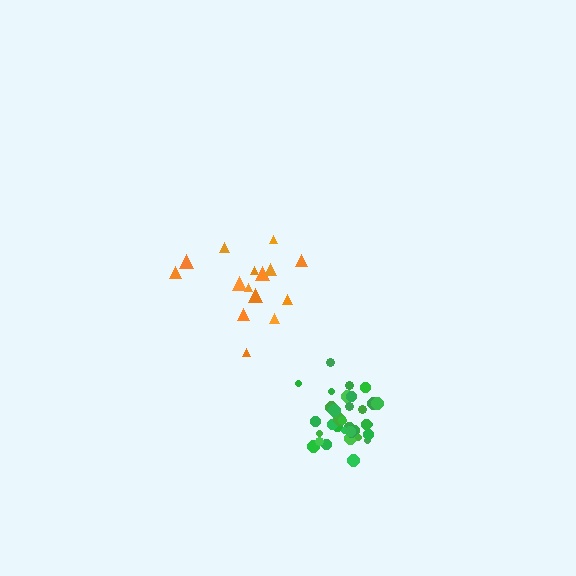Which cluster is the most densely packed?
Green.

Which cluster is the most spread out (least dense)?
Orange.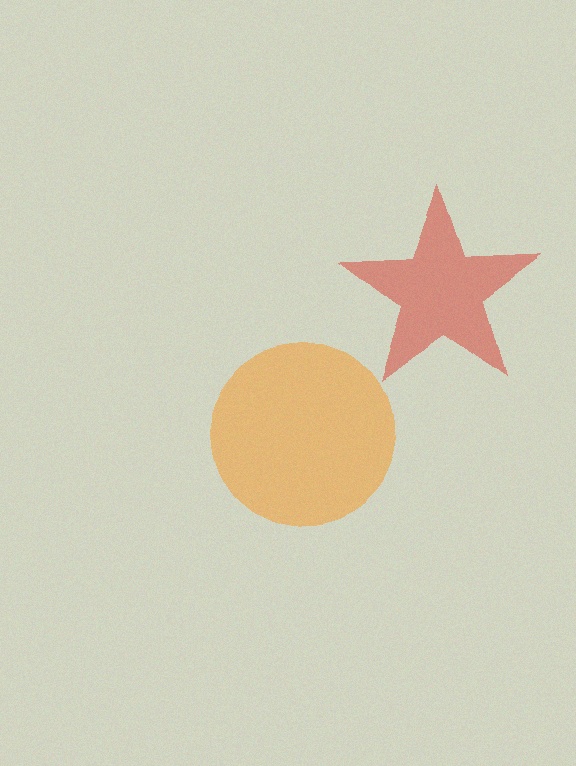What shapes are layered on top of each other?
The layered shapes are: an orange circle, a red star.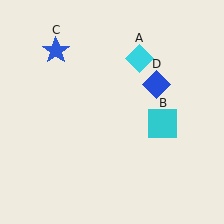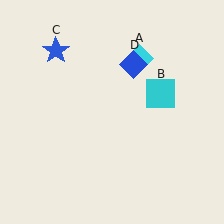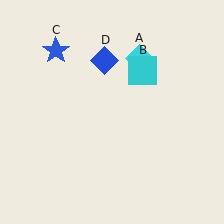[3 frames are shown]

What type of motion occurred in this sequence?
The cyan square (object B), blue diamond (object D) rotated counterclockwise around the center of the scene.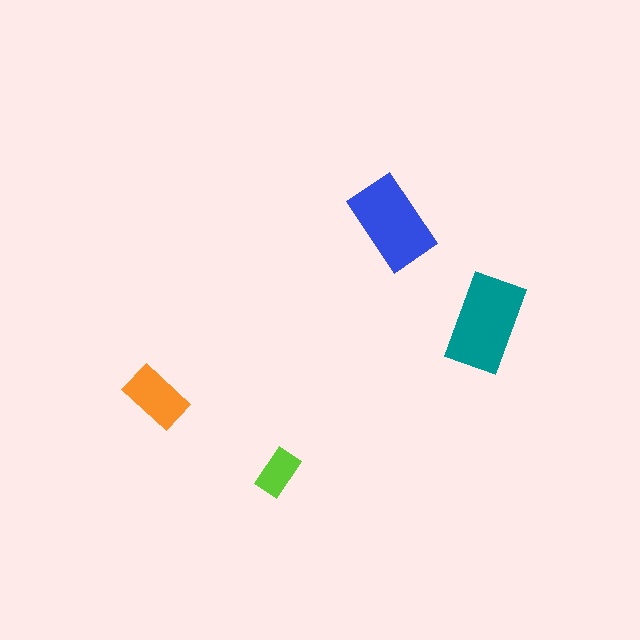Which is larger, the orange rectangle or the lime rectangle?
The orange one.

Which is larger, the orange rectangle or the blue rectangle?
The blue one.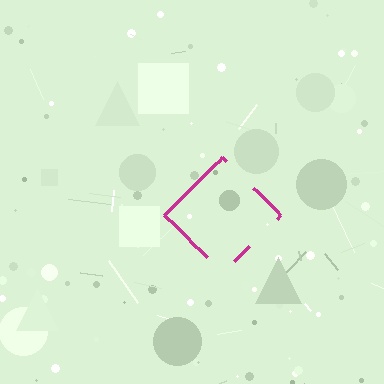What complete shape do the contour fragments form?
The contour fragments form a diamond.